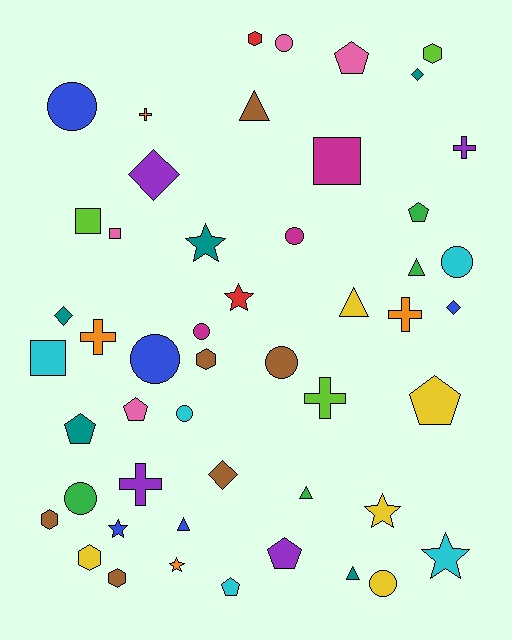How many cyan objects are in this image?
There are 5 cyan objects.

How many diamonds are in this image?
There are 5 diamonds.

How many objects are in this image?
There are 50 objects.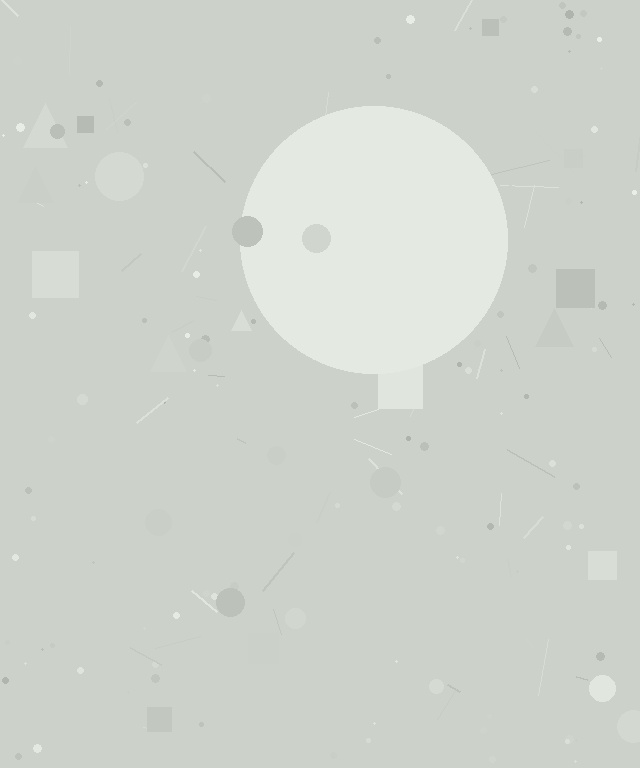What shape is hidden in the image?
A circle is hidden in the image.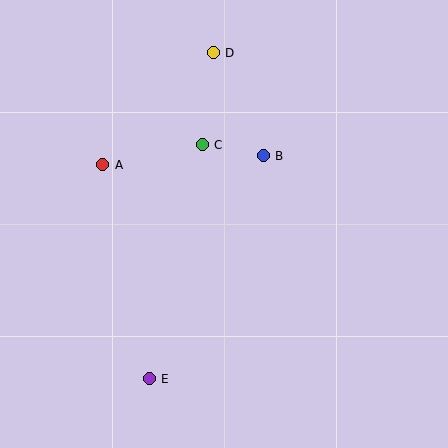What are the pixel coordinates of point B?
Point B is at (263, 156).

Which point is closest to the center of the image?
Point B at (263, 156) is closest to the center.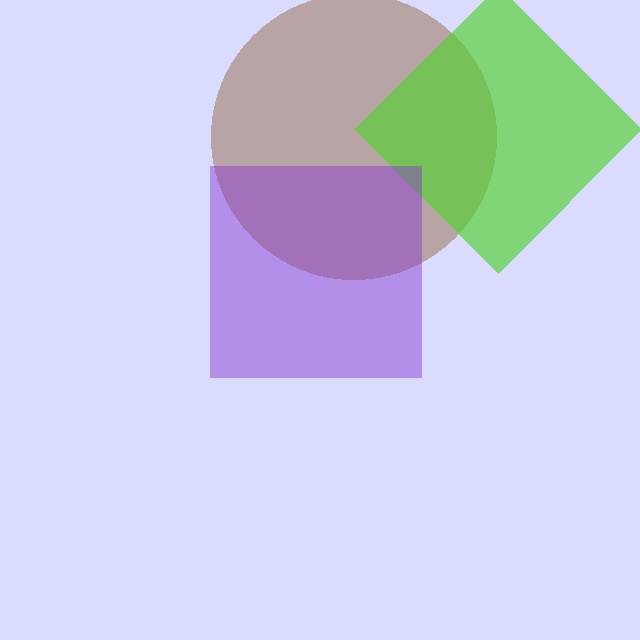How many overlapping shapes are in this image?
There are 3 overlapping shapes in the image.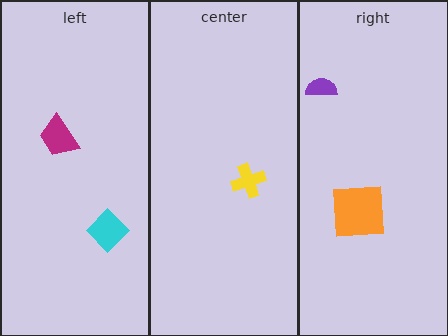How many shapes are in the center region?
1.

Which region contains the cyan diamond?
The left region.